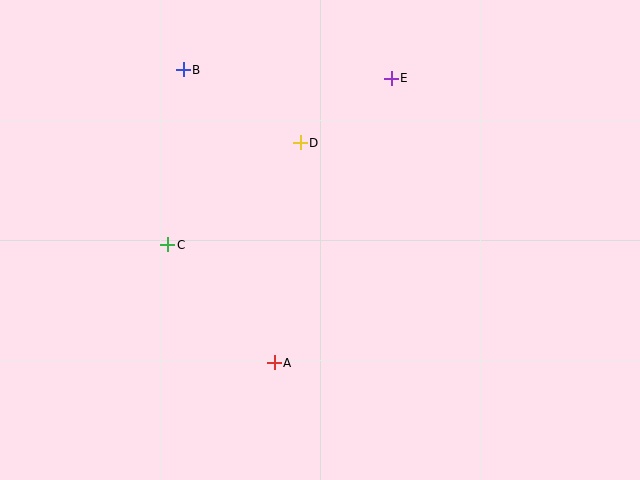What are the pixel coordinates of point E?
Point E is at (391, 78).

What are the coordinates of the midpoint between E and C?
The midpoint between E and C is at (280, 161).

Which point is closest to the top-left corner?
Point B is closest to the top-left corner.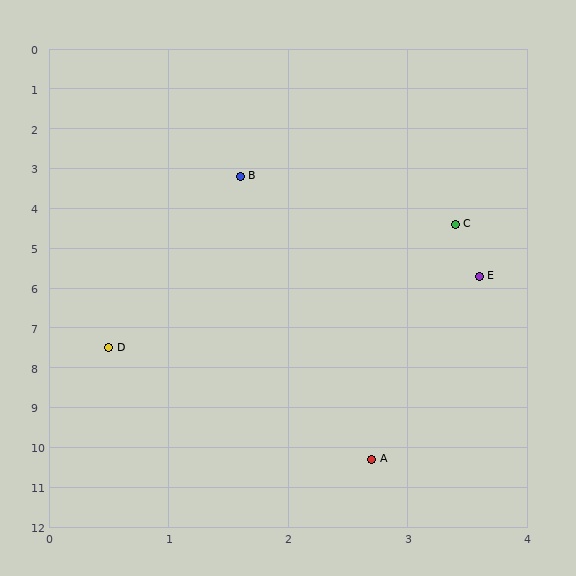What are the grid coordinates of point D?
Point D is at approximately (0.5, 7.5).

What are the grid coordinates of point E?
Point E is at approximately (3.6, 5.7).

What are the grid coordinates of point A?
Point A is at approximately (2.7, 10.3).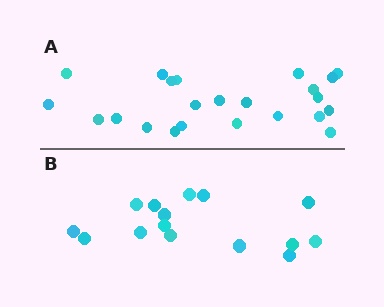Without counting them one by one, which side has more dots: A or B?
Region A (the top region) has more dots.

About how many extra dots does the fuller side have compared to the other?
Region A has roughly 8 or so more dots than region B.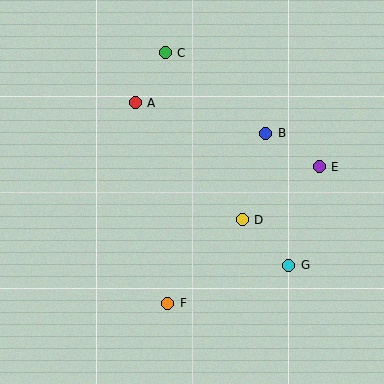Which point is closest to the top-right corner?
Point B is closest to the top-right corner.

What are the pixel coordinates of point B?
Point B is at (266, 133).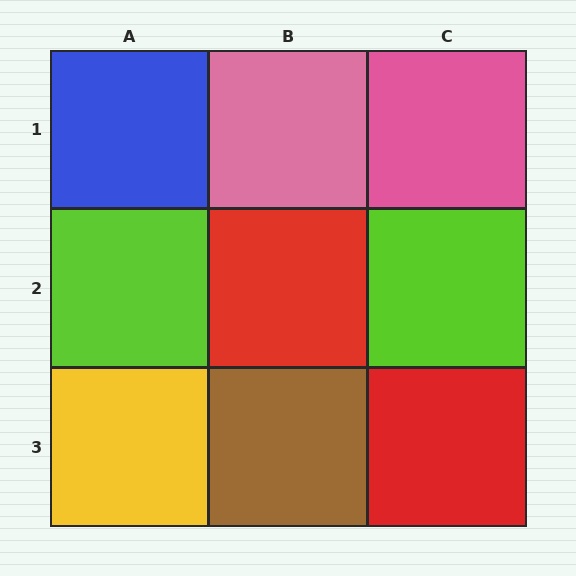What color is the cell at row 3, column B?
Brown.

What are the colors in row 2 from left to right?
Lime, red, lime.